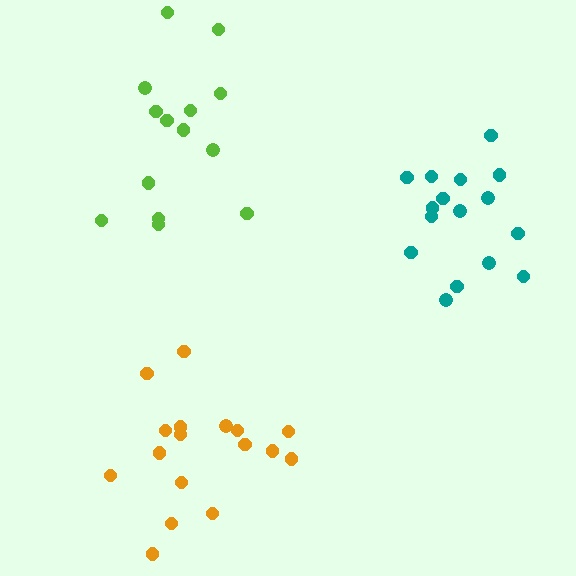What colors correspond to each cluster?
The clusters are colored: lime, teal, orange.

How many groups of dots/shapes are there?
There are 3 groups.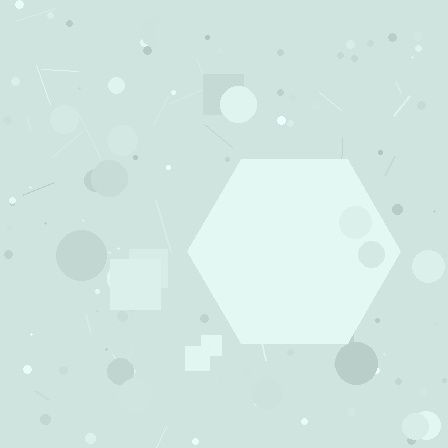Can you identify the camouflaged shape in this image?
The camouflaged shape is a hexagon.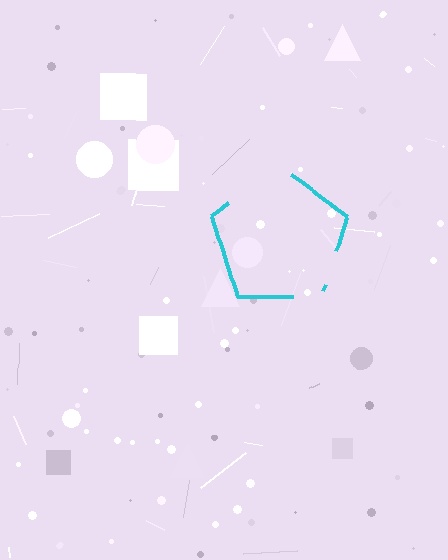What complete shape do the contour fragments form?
The contour fragments form a pentagon.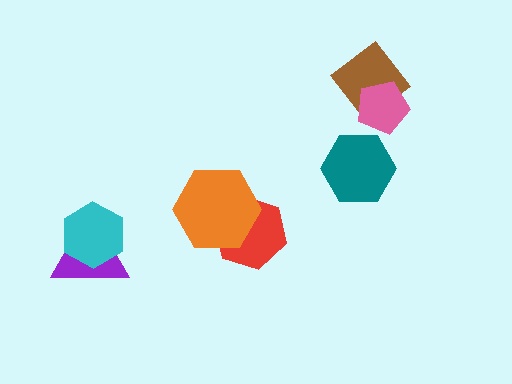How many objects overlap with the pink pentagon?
1 object overlaps with the pink pentagon.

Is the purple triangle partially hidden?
Yes, it is partially covered by another shape.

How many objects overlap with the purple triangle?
1 object overlaps with the purple triangle.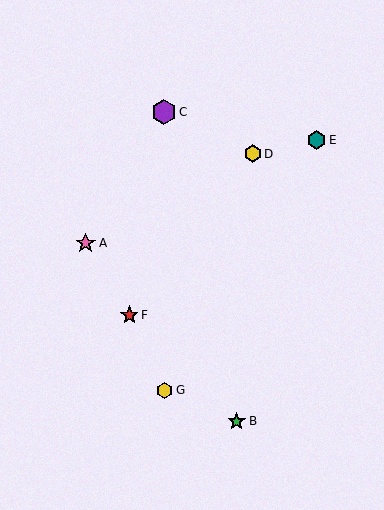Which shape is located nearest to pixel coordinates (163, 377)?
The yellow hexagon (labeled G) at (165, 390) is nearest to that location.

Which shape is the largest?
The purple hexagon (labeled C) is the largest.